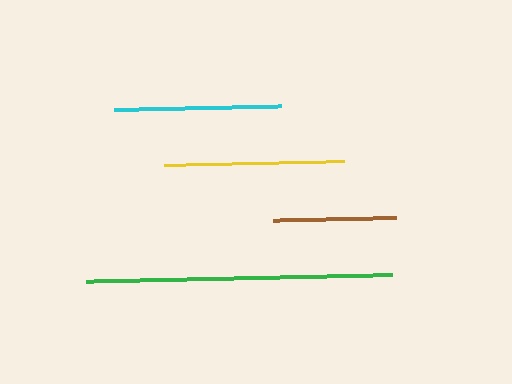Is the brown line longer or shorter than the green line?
The green line is longer than the brown line.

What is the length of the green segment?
The green segment is approximately 305 pixels long.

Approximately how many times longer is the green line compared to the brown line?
The green line is approximately 2.5 times the length of the brown line.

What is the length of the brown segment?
The brown segment is approximately 123 pixels long.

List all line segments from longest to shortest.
From longest to shortest: green, yellow, cyan, brown.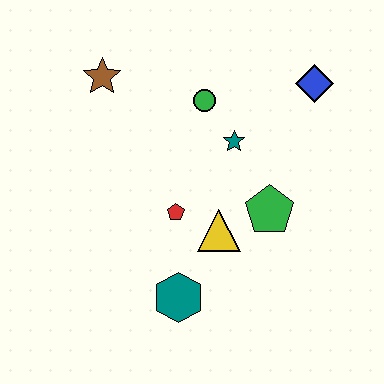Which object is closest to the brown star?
The green circle is closest to the brown star.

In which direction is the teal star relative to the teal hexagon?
The teal star is above the teal hexagon.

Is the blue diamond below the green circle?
No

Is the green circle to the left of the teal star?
Yes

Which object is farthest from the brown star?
The teal hexagon is farthest from the brown star.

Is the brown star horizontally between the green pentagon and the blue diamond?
No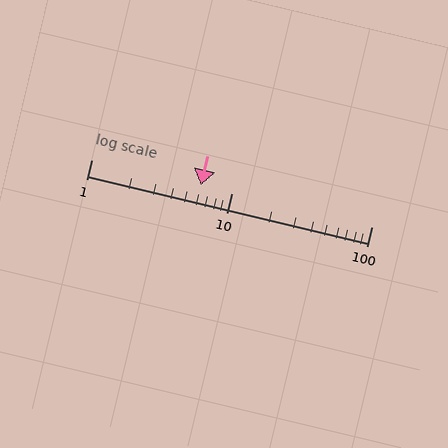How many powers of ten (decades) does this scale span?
The scale spans 2 decades, from 1 to 100.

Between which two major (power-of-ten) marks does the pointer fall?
The pointer is between 1 and 10.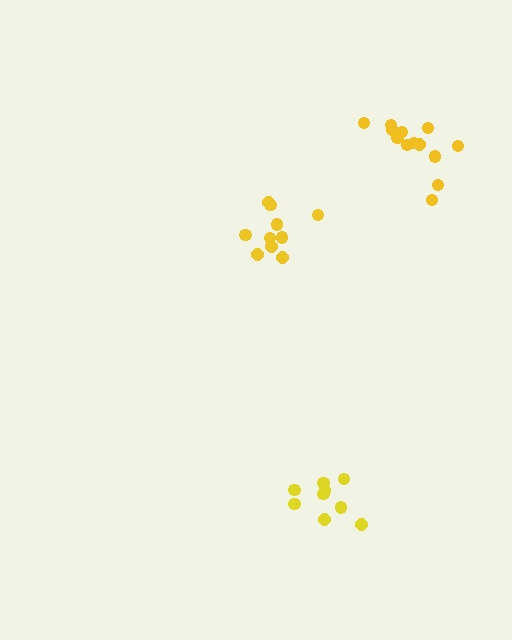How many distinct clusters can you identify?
There are 3 distinct clusters.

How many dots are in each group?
Group 1: 9 dots, Group 2: 10 dots, Group 3: 13 dots (32 total).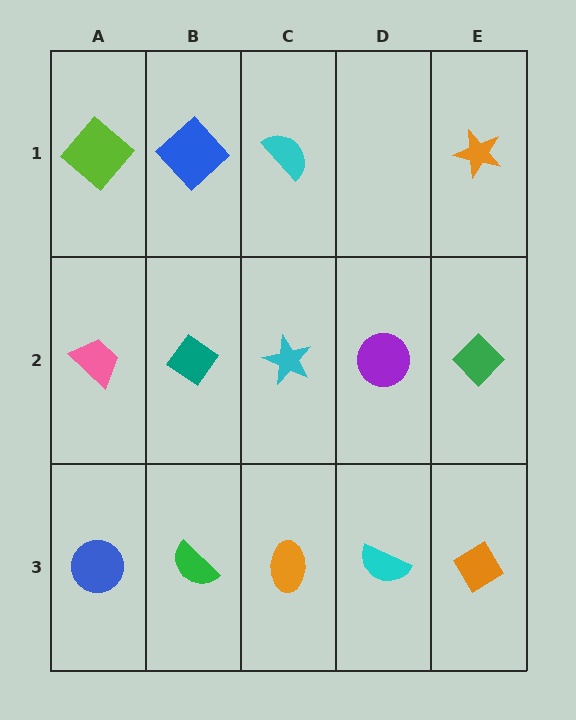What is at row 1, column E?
An orange star.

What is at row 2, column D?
A purple circle.